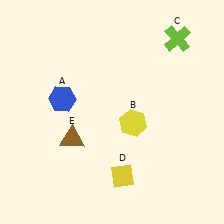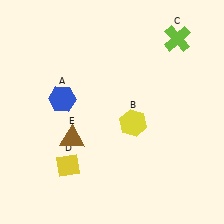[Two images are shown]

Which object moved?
The yellow diamond (D) moved left.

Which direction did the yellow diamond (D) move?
The yellow diamond (D) moved left.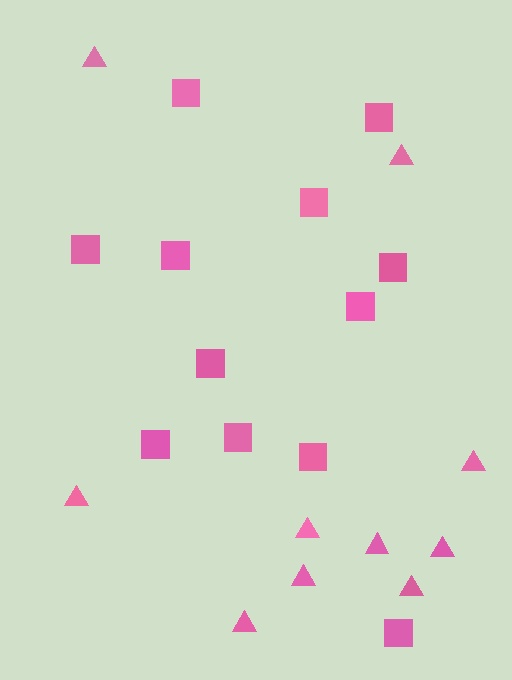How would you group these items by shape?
There are 2 groups: one group of squares (12) and one group of triangles (10).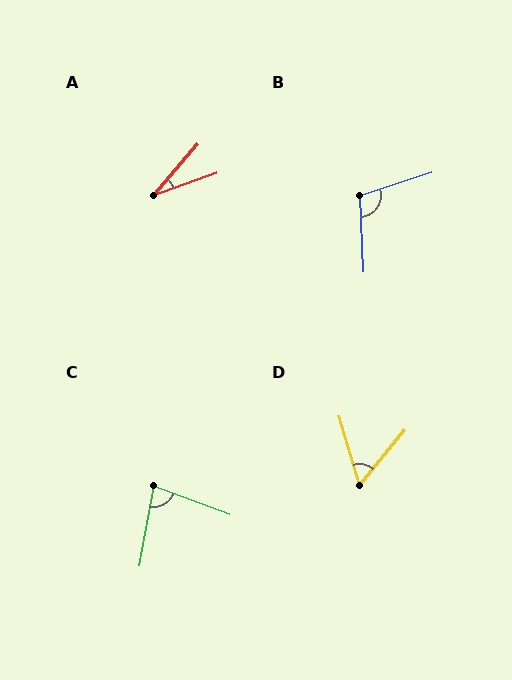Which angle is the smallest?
A, at approximately 30 degrees.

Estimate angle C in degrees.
Approximately 80 degrees.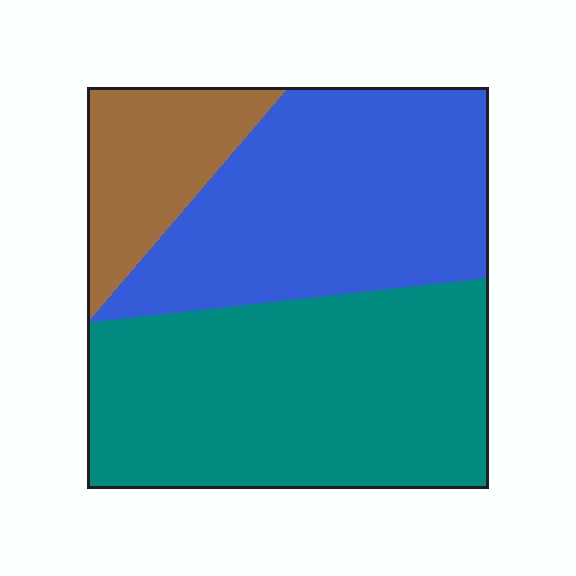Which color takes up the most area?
Teal, at roughly 45%.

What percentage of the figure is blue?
Blue takes up between a quarter and a half of the figure.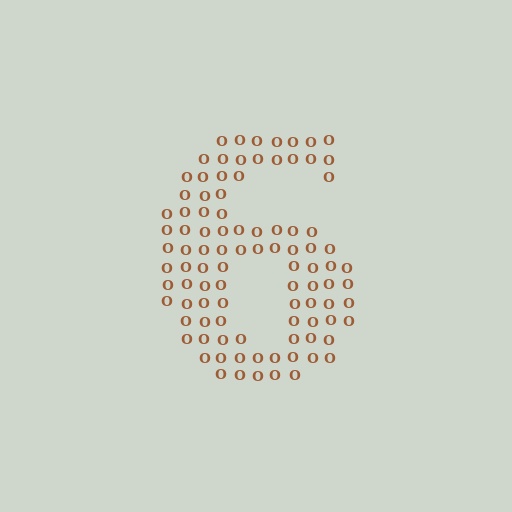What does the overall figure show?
The overall figure shows the digit 6.